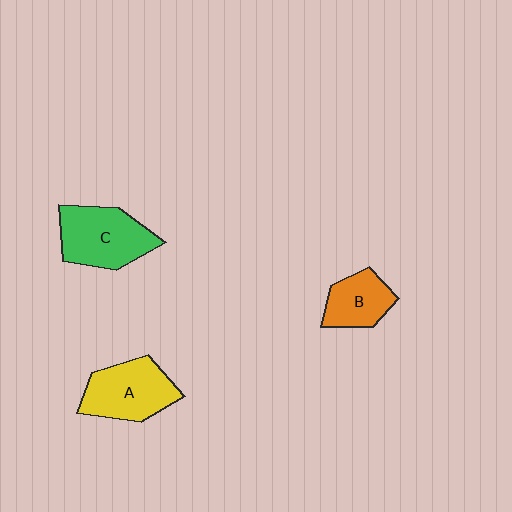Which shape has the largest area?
Shape C (green).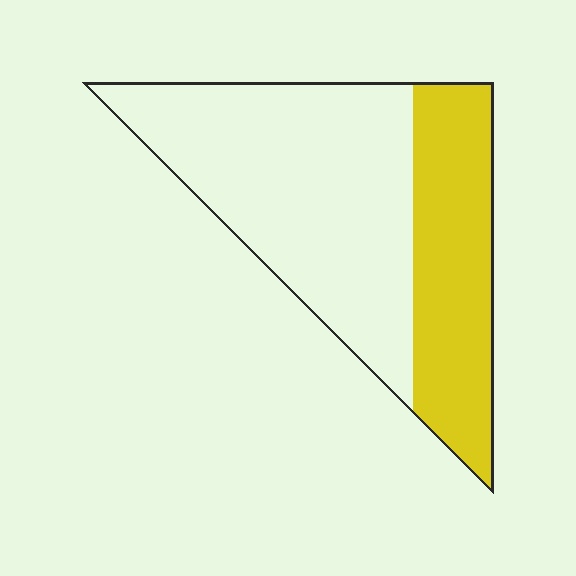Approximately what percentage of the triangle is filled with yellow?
Approximately 35%.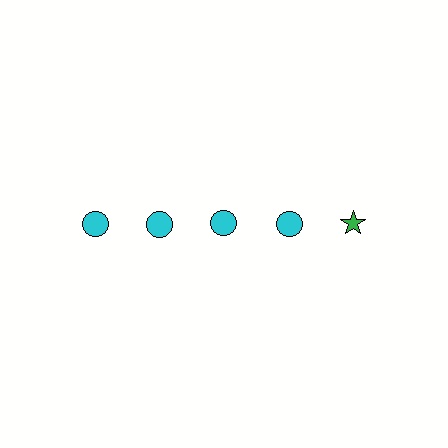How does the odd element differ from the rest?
It differs in both color (green instead of cyan) and shape (star instead of circle).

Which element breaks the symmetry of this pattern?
The green star in the top row, rightmost column breaks the symmetry. All other shapes are cyan circles.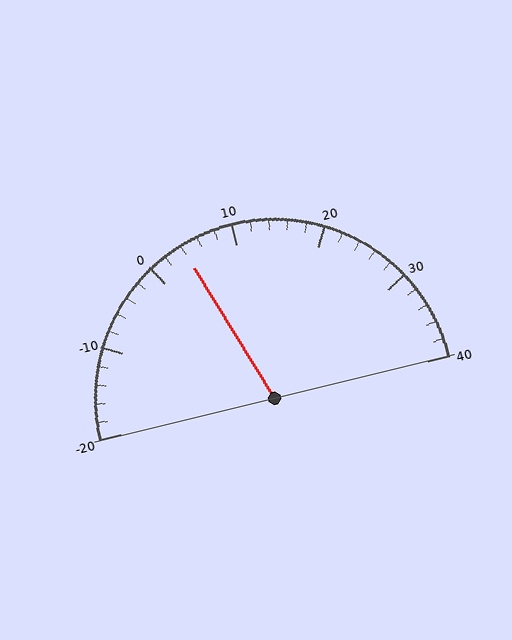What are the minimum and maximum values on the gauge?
The gauge ranges from -20 to 40.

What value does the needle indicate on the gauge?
The needle indicates approximately 4.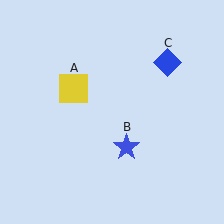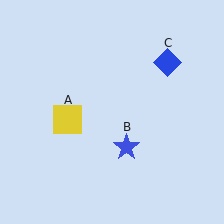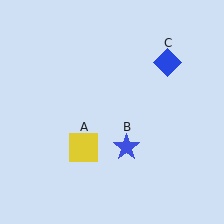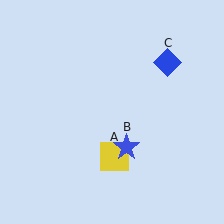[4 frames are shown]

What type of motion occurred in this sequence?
The yellow square (object A) rotated counterclockwise around the center of the scene.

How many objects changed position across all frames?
1 object changed position: yellow square (object A).